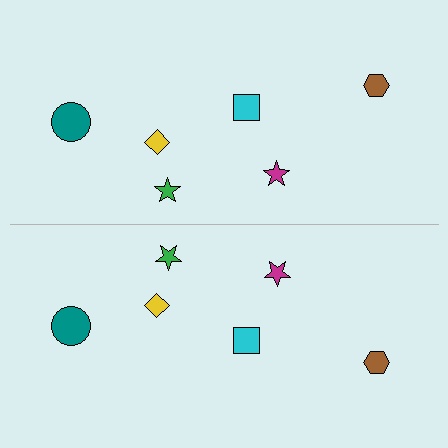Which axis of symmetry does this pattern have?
The pattern has a horizontal axis of symmetry running through the center of the image.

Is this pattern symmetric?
Yes, this pattern has bilateral (reflection) symmetry.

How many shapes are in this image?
There are 12 shapes in this image.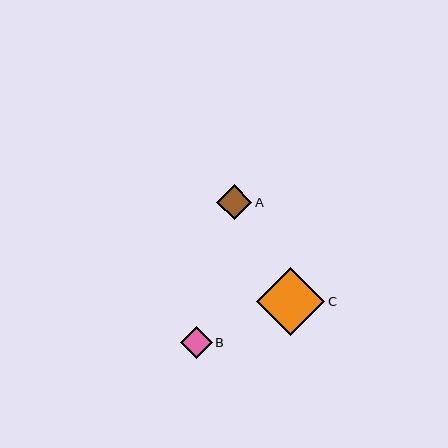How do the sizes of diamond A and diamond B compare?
Diamond A and diamond B are approximately the same size.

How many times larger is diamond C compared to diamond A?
Diamond C is approximately 2.0 times the size of diamond A.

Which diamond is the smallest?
Diamond B is the smallest with a size of approximately 32 pixels.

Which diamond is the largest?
Diamond C is the largest with a size of approximately 68 pixels.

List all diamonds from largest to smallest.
From largest to smallest: C, A, B.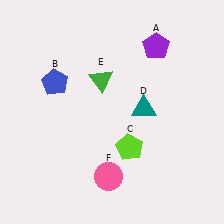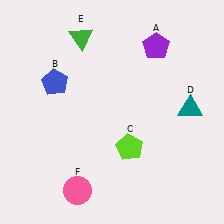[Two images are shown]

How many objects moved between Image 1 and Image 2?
3 objects moved between the two images.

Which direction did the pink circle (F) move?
The pink circle (F) moved left.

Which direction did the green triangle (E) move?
The green triangle (E) moved up.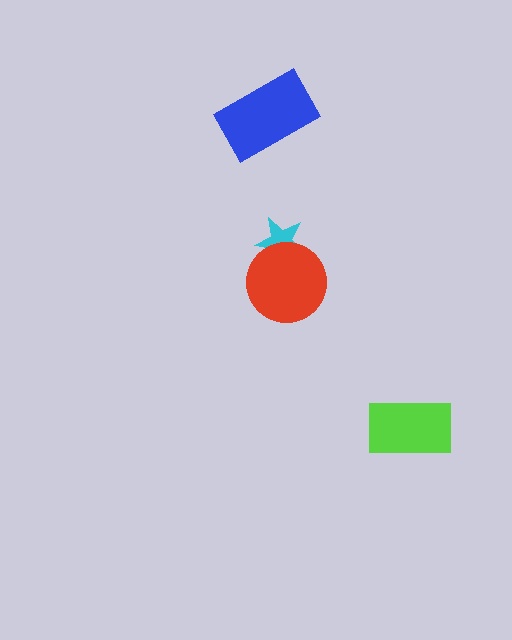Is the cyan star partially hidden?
Yes, it is partially covered by another shape.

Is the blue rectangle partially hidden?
No, no other shape covers it.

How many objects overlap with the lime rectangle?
0 objects overlap with the lime rectangle.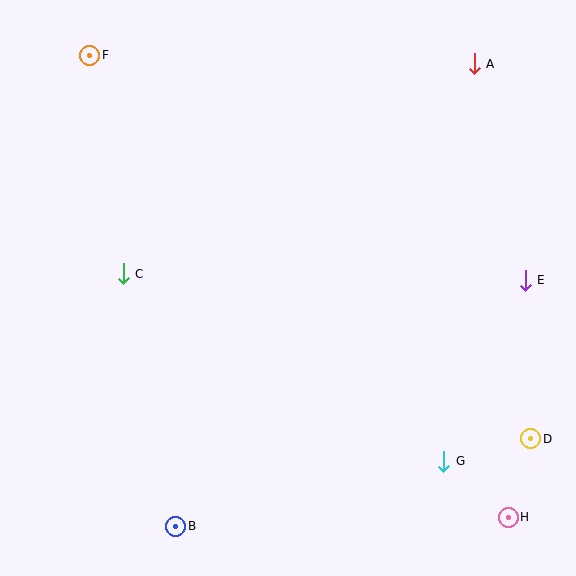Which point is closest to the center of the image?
Point C at (123, 274) is closest to the center.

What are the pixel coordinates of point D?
Point D is at (531, 439).